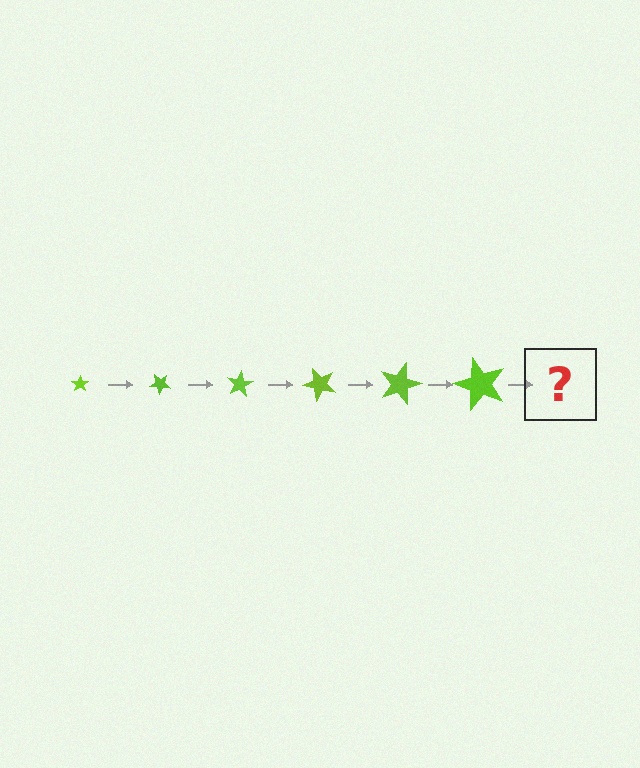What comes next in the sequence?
The next element should be a star, larger than the previous one and rotated 240 degrees from the start.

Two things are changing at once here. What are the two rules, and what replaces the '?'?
The two rules are that the star grows larger each step and it rotates 40 degrees each step. The '?' should be a star, larger than the previous one and rotated 240 degrees from the start.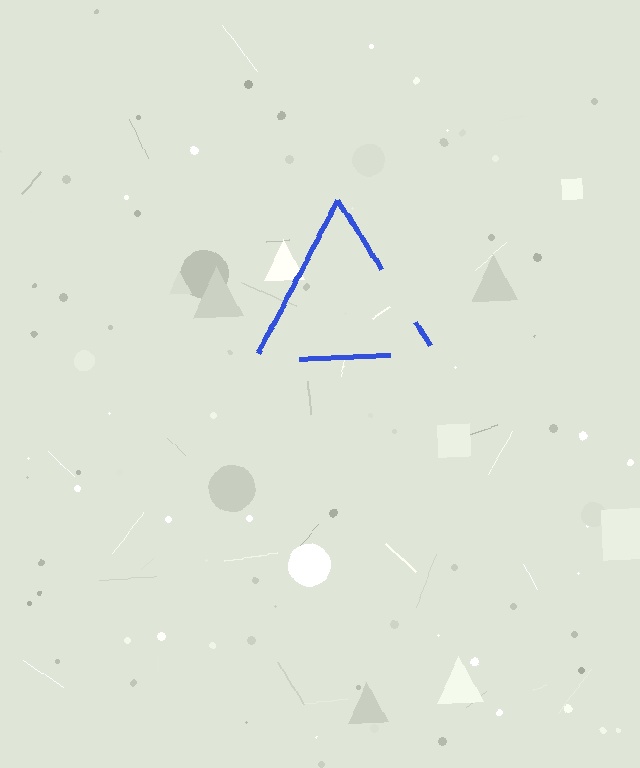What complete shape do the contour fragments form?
The contour fragments form a triangle.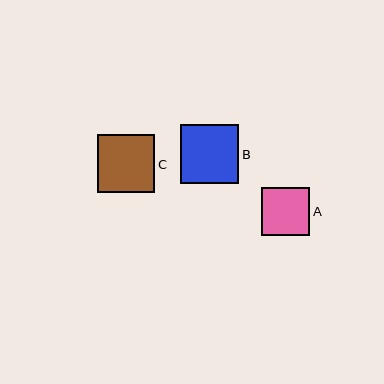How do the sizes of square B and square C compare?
Square B and square C are approximately the same size.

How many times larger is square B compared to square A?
Square B is approximately 1.2 times the size of square A.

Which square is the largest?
Square B is the largest with a size of approximately 59 pixels.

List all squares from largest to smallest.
From largest to smallest: B, C, A.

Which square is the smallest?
Square A is the smallest with a size of approximately 48 pixels.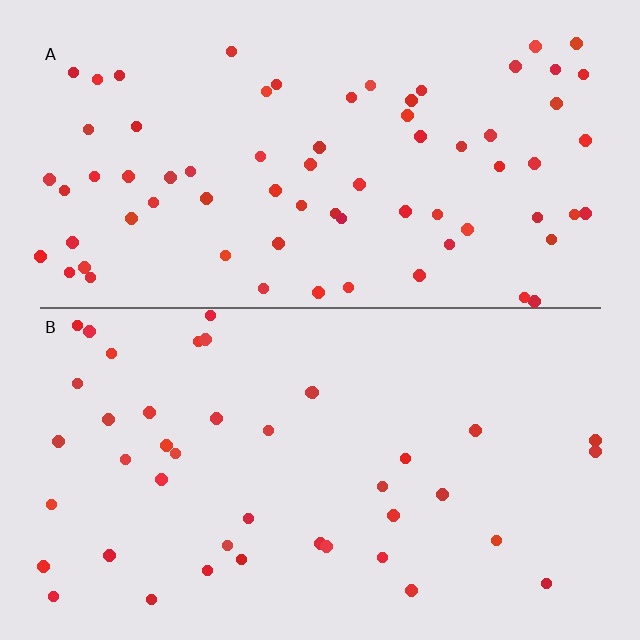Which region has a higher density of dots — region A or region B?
A (the top).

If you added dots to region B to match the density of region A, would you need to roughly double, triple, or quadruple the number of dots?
Approximately double.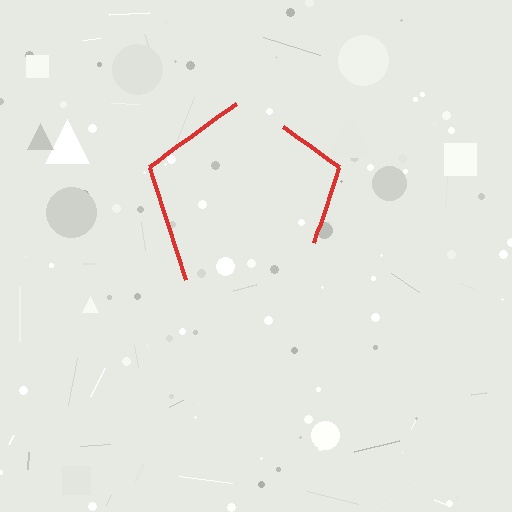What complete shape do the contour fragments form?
The contour fragments form a pentagon.